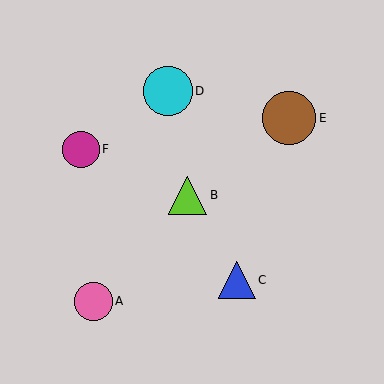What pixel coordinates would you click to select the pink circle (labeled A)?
Click at (93, 301) to select the pink circle A.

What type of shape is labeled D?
Shape D is a cyan circle.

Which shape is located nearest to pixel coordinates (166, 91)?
The cyan circle (labeled D) at (168, 91) is nearest to that location.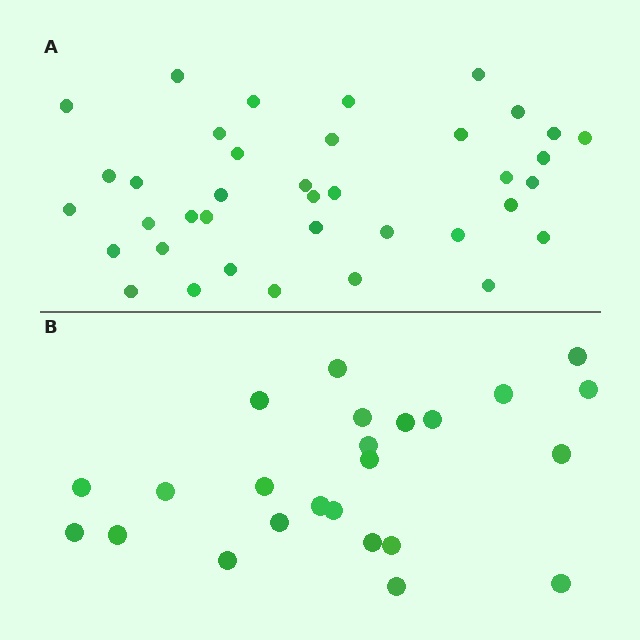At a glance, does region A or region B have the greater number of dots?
Region A (the top region) has more dots.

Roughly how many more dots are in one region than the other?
Region A has approximately 15 more dots than region B.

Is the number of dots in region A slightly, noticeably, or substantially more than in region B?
Region A has substantially more. The ratio is roughly 1.6 to 1.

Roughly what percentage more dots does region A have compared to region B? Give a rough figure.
About 60% more.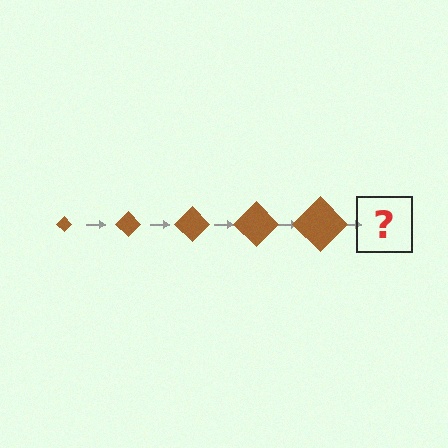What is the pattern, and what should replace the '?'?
The pattern is that the diamond gets progressively larger each step. The '?' should be a brown diamond, larger than the previous one.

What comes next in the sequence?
The next element should be a brown diamond, larger than the previous one.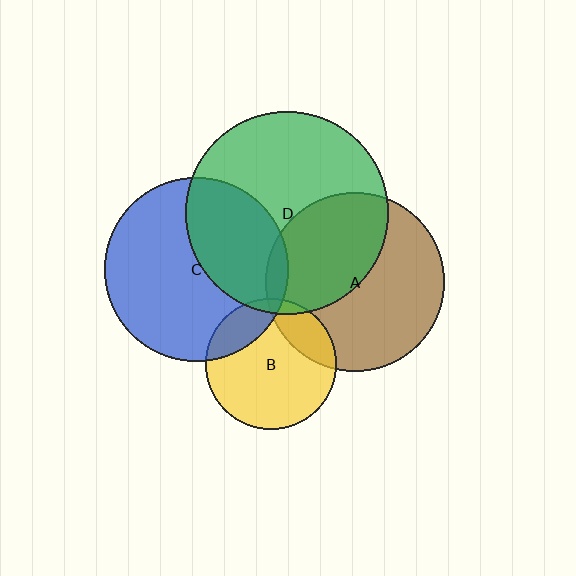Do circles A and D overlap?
Yes.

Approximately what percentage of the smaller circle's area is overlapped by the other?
Approximately 45%.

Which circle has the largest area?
Circle D (green).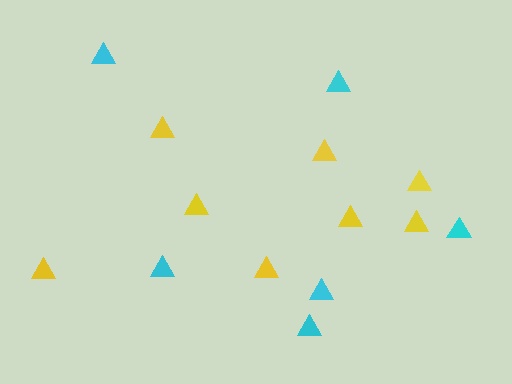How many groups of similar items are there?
There are 2 groups: one group of yellow triangles (8) and one group of cyan triangles (6).